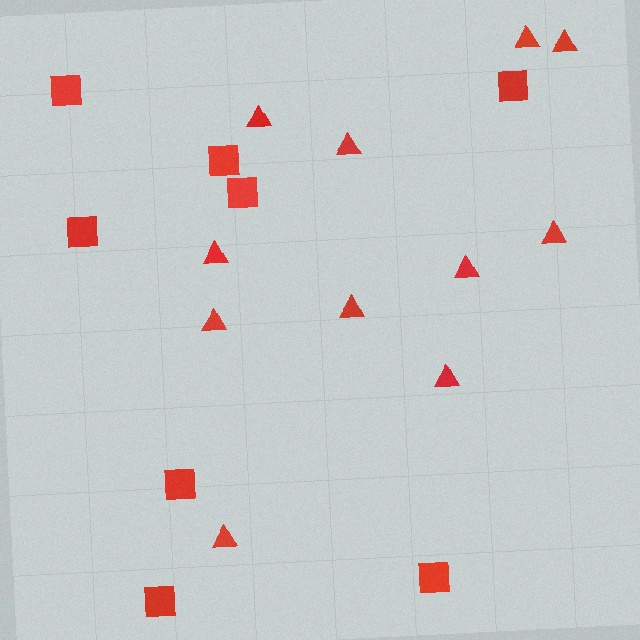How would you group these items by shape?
There are 2 groups: one group of squares (8) and one group of triangles (11).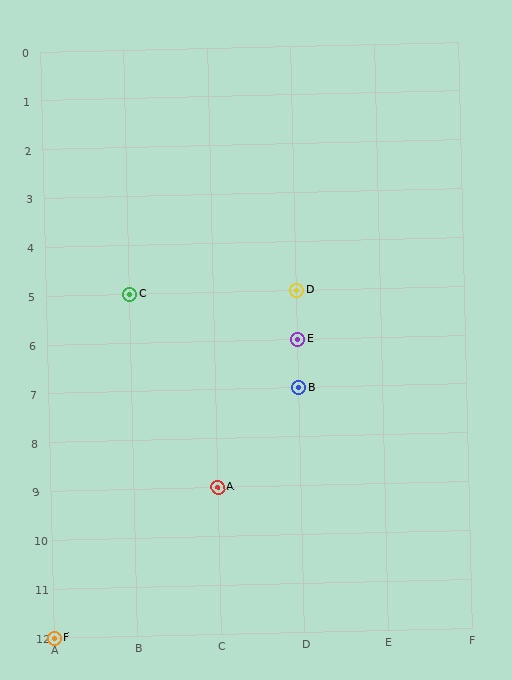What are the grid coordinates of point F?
Point F is at grid coordinates (A, 12).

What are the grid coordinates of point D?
Point D is at grid coordinates (D, 5).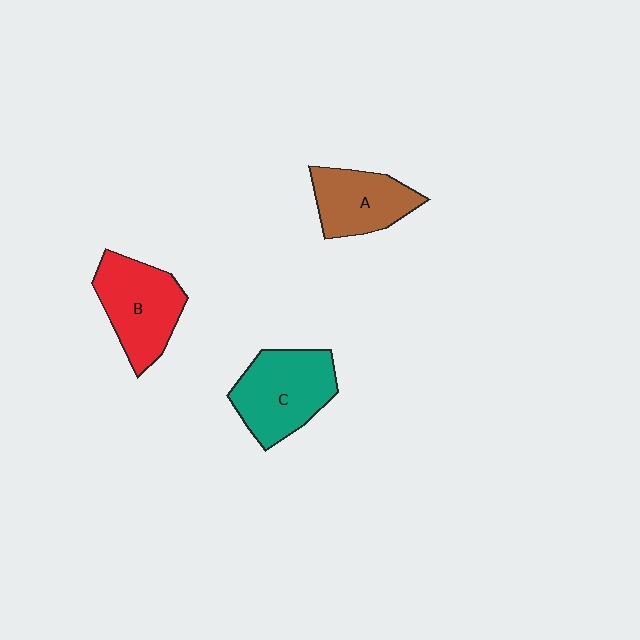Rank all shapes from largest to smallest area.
From largest to smallest: C (teal), B (red), A (brown).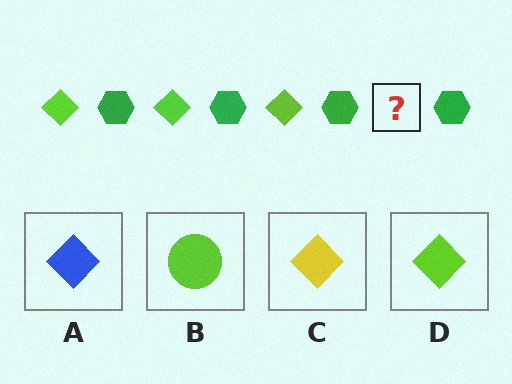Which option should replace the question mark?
Option D.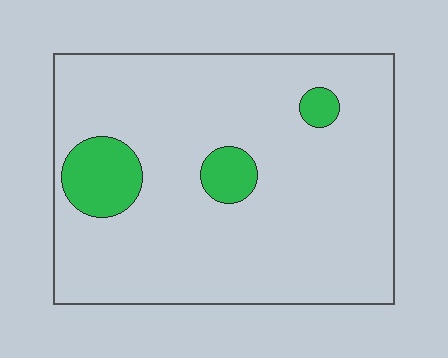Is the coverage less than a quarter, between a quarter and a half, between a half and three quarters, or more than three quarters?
Less than a quarter.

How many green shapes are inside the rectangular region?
3.